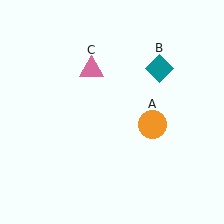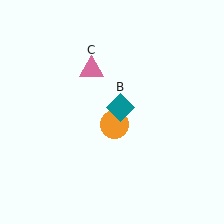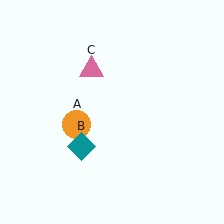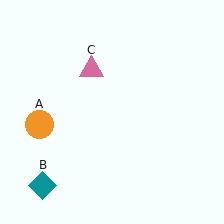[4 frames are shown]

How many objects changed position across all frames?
2 objects changed position: orange circle (object A), teal diamond (object B).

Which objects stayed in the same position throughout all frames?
Pink triangle (object C) remained stationary.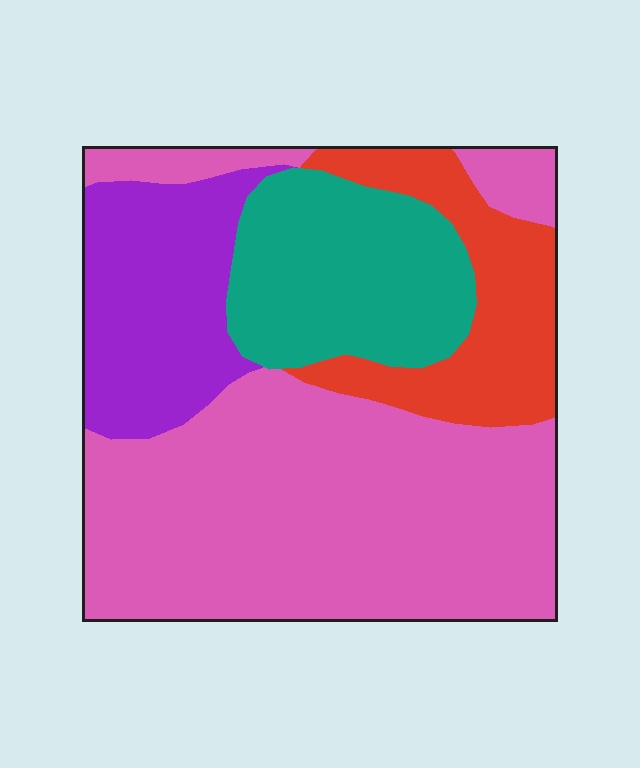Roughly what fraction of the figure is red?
Red takes up about one sixth (1/6) of the figure.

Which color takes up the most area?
Pink, at roughly 50%.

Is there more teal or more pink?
Pink.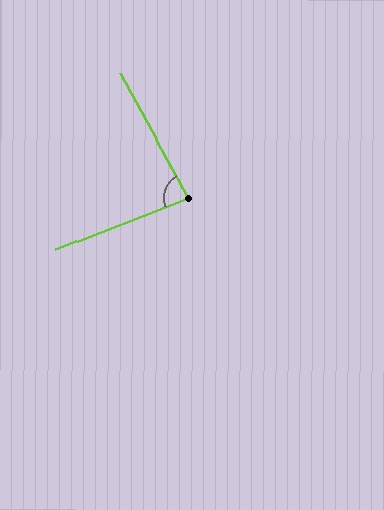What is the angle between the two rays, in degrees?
Approximately 82 degrees.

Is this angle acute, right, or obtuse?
It is acute.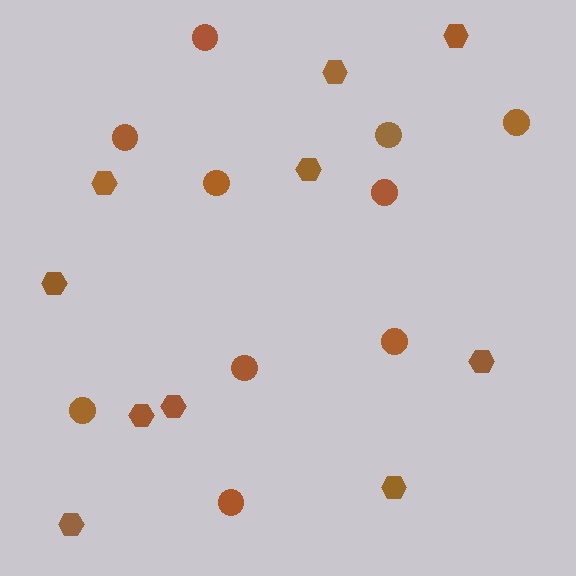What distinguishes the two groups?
There are 2 groups: one group of circles (10) and one group of hexagons (10).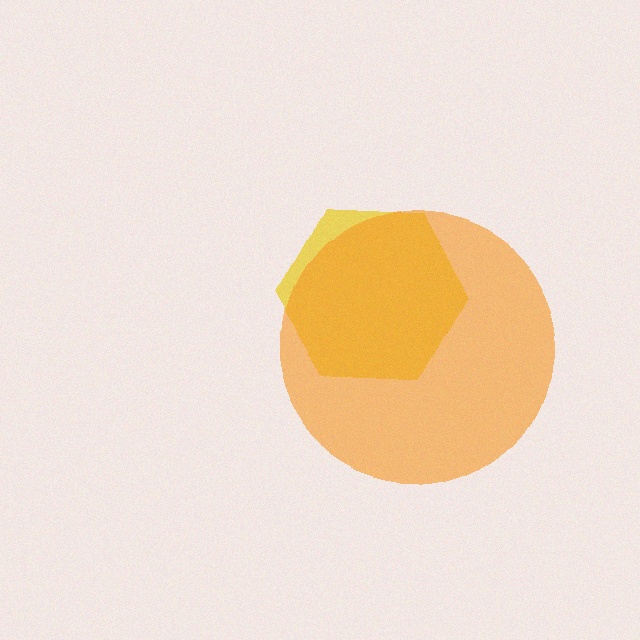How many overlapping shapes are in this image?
There are 2 overlapping shapes in the image.